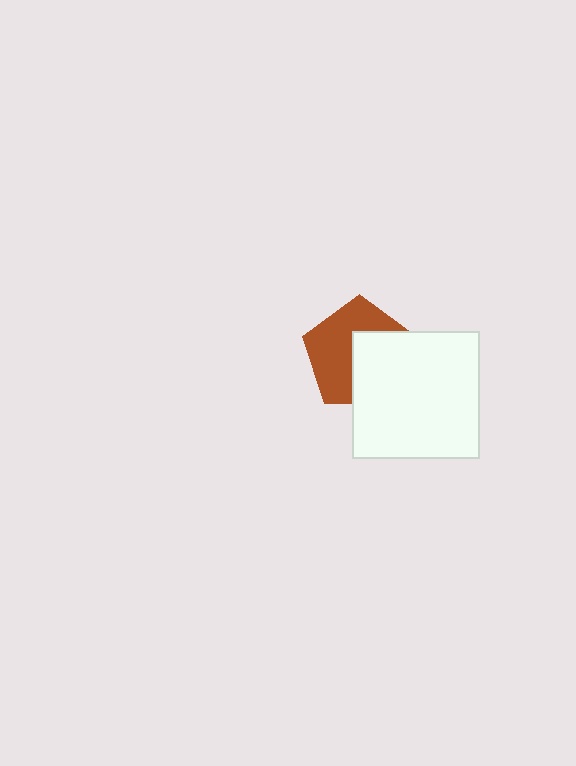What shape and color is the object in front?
The object in front is a white square.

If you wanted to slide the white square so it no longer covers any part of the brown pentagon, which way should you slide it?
Slide it toward the lower-right — that is the most direct way to separate the two shapes.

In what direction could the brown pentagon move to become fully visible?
The brown pentagon could move toward the upper-left. That would shift it out from behind the white square entirely.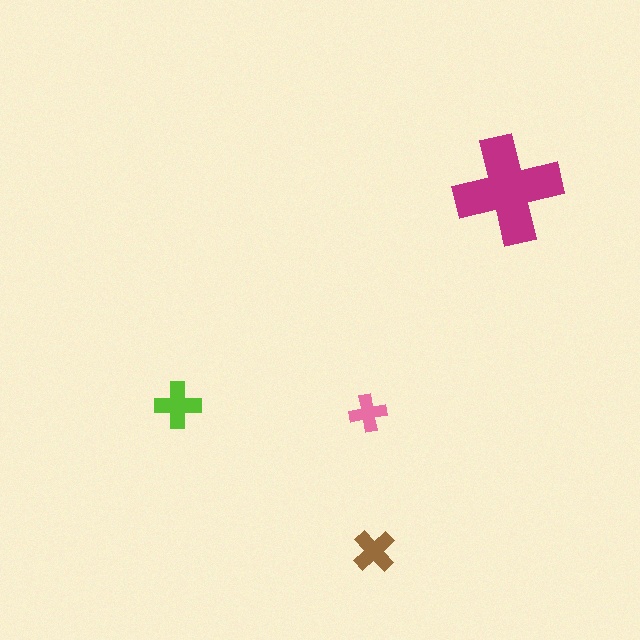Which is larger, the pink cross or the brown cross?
The brown one.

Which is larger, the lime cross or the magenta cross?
The magenta one.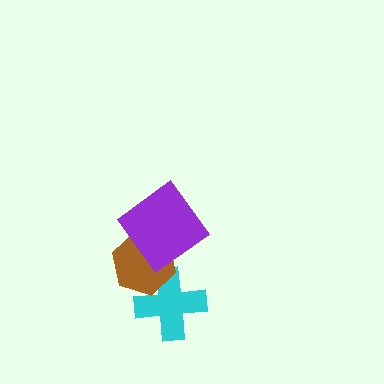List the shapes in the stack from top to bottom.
From top to bottom: the purple diamond, the brown hexagon, the cyan cross.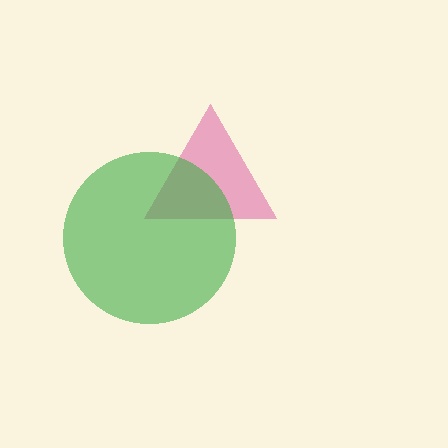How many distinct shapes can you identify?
There are 2 distinct shapes: a pink triangle, a green circle.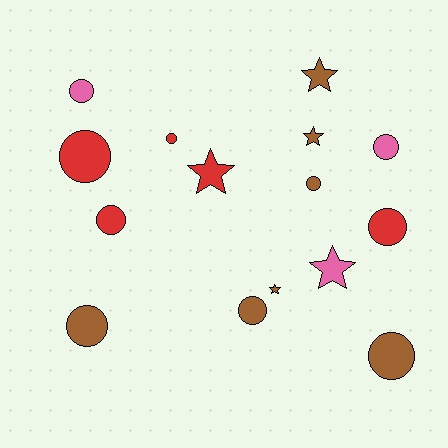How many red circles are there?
There are 4 red circles.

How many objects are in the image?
There are 15 objects.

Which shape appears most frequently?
Circle, with 10 objects.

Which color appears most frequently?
Brown, with 7 objects.